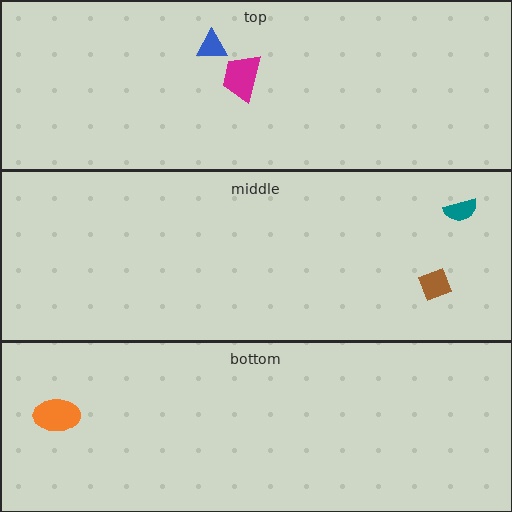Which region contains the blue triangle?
The top region.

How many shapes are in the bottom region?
1.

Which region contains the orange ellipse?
The bottom region.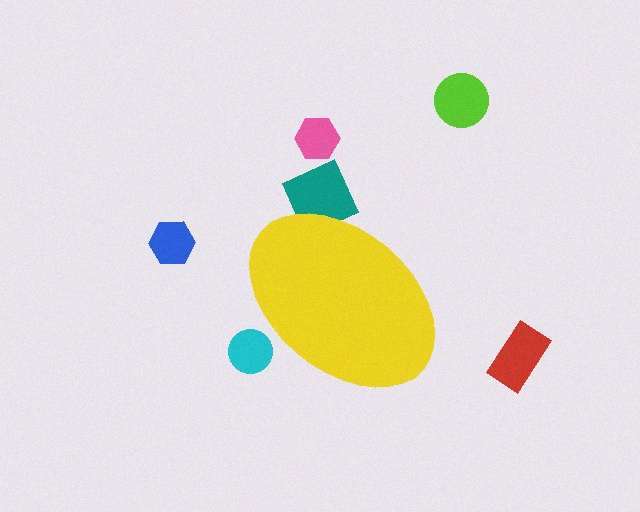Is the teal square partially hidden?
Yes, the teal square is partially hidden behind the yellow ellipse.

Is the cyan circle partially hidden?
Yes, the cyan circle is partially hidden behind the yellow ellipse.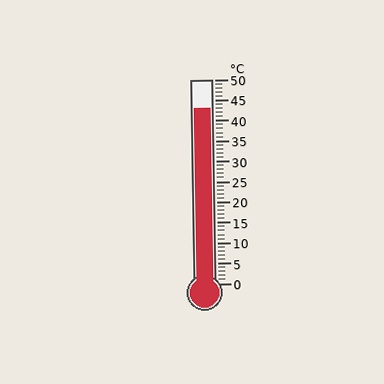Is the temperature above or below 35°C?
The temperature is above 35°C.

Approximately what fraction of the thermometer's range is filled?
The thermometer is filled to approximately 85% of its range.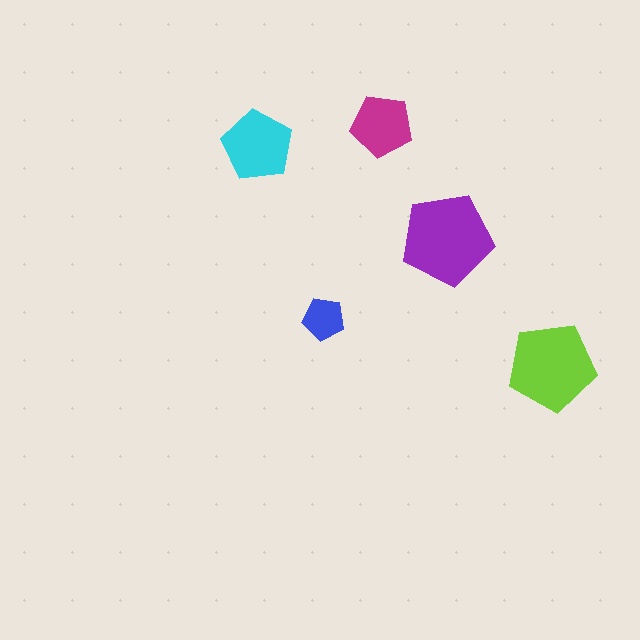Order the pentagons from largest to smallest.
the purple one, the lime one, the cyan one, the magenta one, the blue one.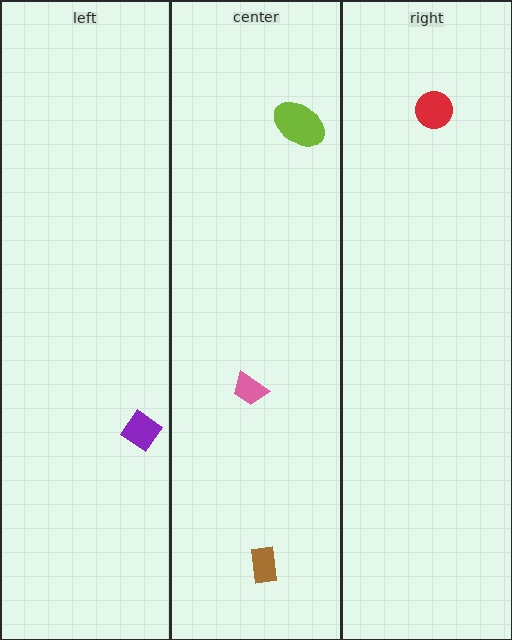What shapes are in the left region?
The purple diamond.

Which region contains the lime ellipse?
The center region.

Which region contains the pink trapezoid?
The center region.